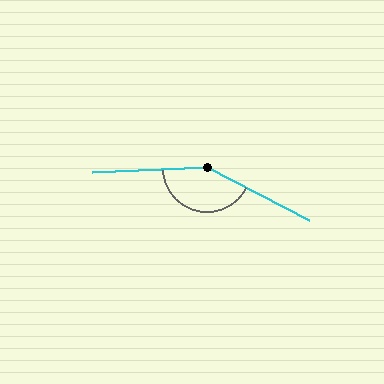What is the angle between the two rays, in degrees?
Approximately 151 degrees.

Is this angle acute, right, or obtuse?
It is obtuse.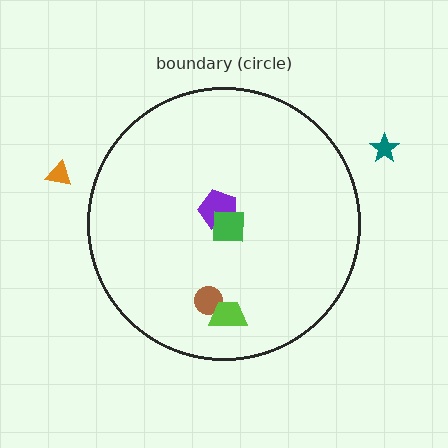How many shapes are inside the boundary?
4 inside, 2 outside.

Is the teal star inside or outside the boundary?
Outside.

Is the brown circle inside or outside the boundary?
Inside.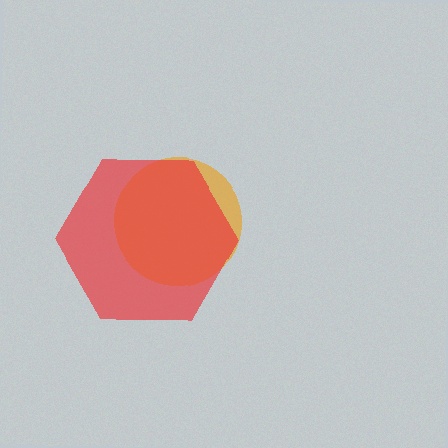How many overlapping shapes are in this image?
There are 2 overlapping shapes in the image.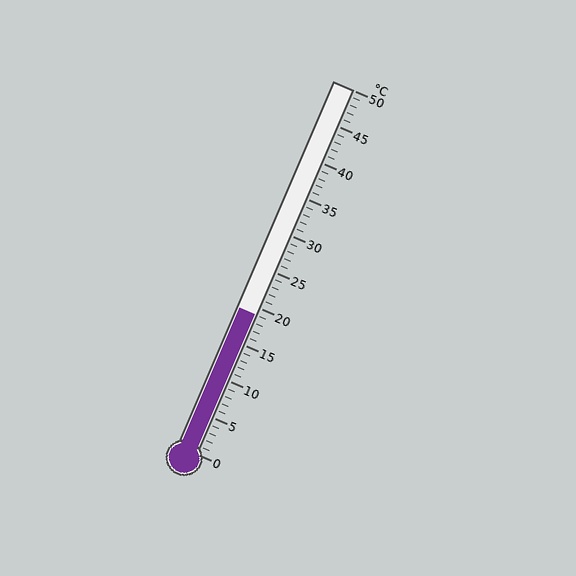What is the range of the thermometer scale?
The thermometer scale ranges from 0°C to 50°C.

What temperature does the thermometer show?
The thermometer shows approximately 19°C.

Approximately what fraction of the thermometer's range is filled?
The thermometer is filled to approximately 40% of its range.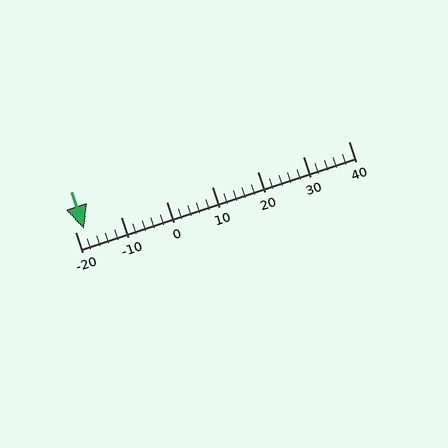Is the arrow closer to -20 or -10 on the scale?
The arrow is closer to -20.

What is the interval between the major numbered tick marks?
The major tick marks are spaced 10 units apart.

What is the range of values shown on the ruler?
The ruler shows values from -20 to 40.